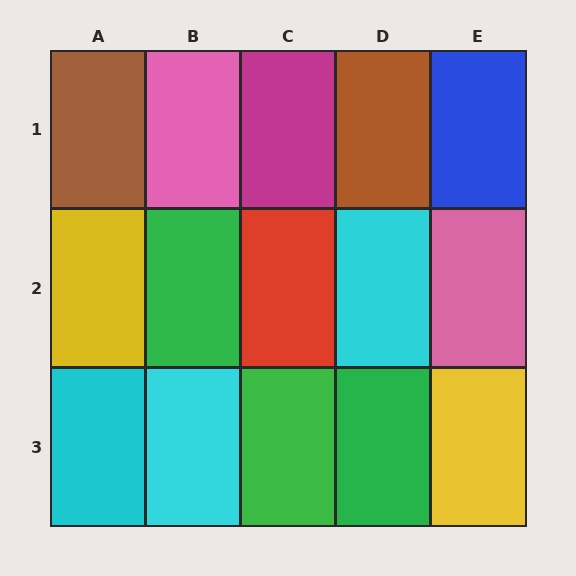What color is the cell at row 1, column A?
Brown.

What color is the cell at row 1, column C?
Magenta.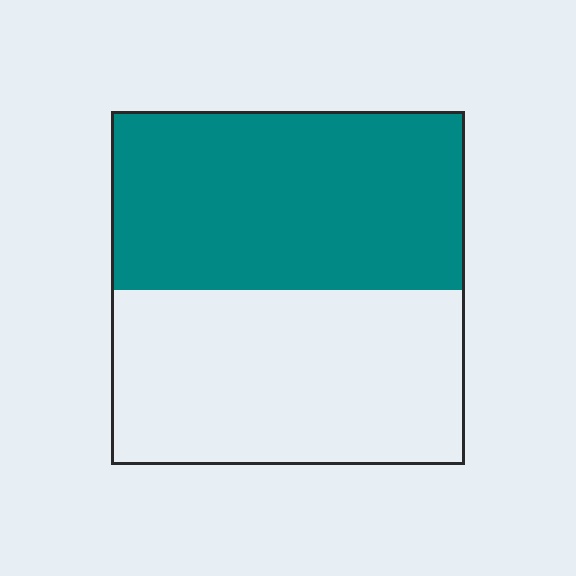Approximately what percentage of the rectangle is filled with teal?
Approximately 50%.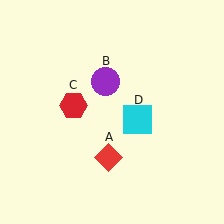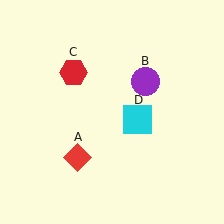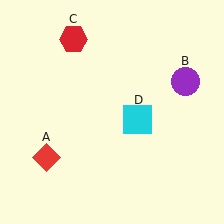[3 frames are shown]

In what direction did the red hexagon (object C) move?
The red hexagon (object C) moved up.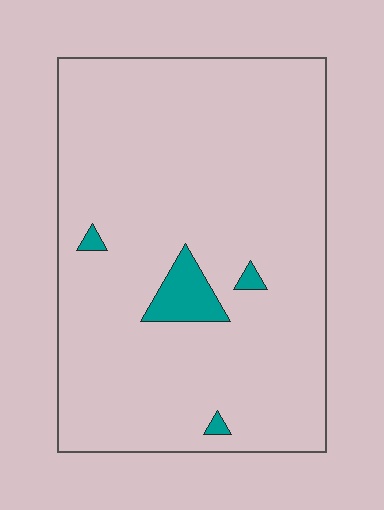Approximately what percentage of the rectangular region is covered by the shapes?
Approximately 5%.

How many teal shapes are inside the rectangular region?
4.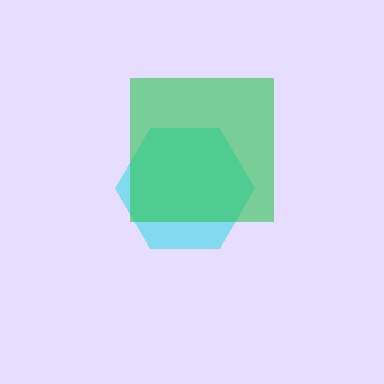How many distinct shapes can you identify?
There are 2 distinct shapes: a cyan hexagon, a green square.